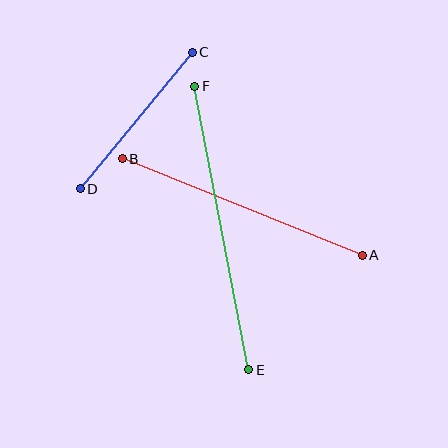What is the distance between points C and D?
The distance is approximately 176 pixels.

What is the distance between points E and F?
The distance is approximately 289 pixels.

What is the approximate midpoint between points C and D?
The midpoint is at approximately (136, 121) pixels.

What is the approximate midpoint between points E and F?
The midpoint is at approximately (222, 228) pixels.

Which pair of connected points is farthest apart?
Points E and F are farthest apart.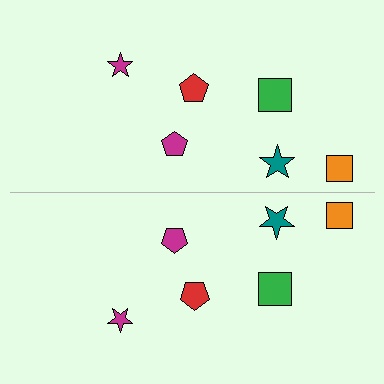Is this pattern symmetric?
Yes, this pattern has bilateral (reflection) symmetry.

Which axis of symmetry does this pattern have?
The pattern has a horizontal axis of symmetry running through the center of the image.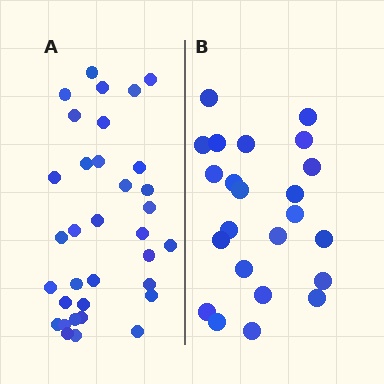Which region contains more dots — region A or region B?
Region A (the left region) has more dots.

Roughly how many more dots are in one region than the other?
Region A has roughly 12 or so more dots than region B.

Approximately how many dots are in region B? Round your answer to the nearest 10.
About 20 dots. (The exact count is 23, which rounds to 20.)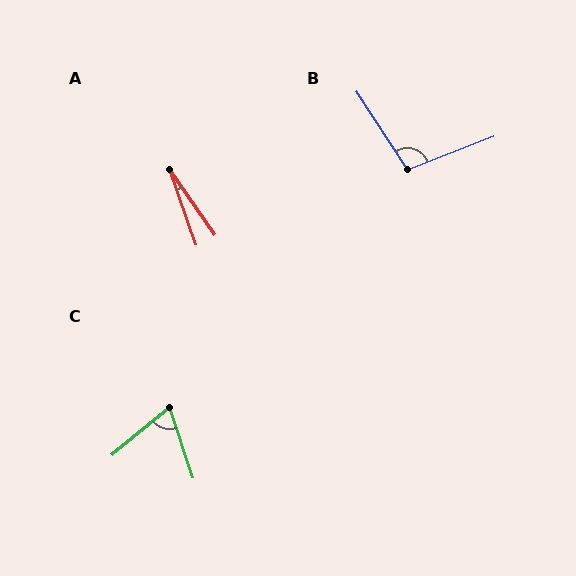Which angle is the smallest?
A, at approximately 16 degrees.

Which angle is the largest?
B, at approximately 101 degrees.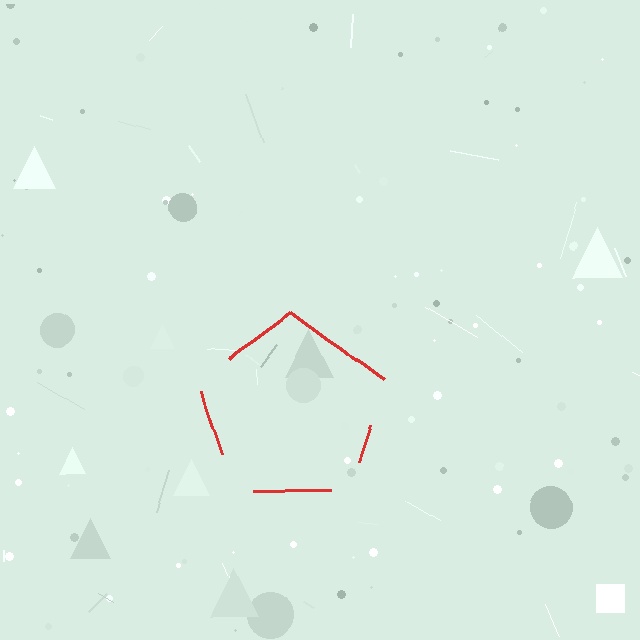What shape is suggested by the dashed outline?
The dashed outline suggests a pentagon.